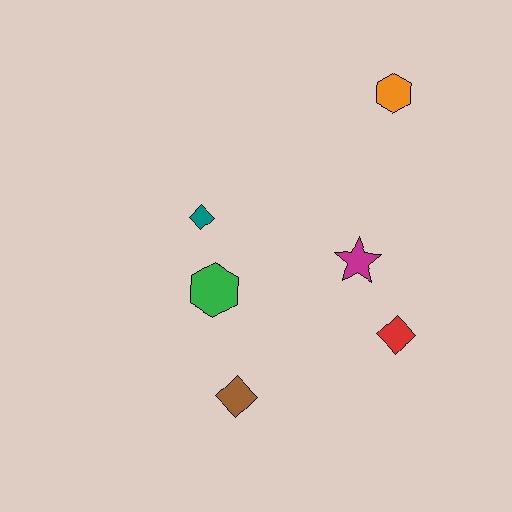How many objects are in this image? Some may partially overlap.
There are 6 objects.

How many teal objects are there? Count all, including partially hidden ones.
There is 1 teal object.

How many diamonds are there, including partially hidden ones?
There are 3 diamonds.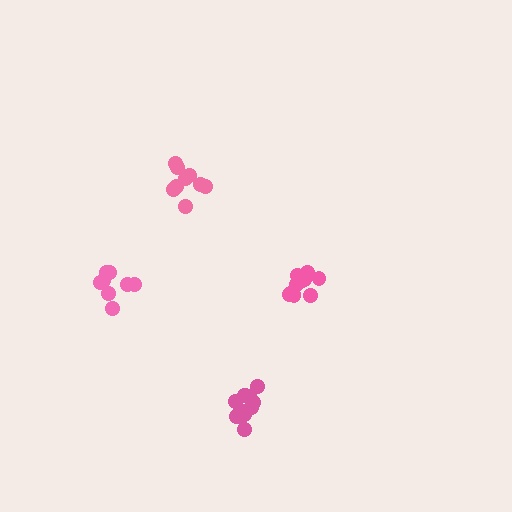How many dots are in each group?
Group 1: 9 dots, Group 2: 13 dots, Group 3: 8 dots, Group 4: 12 dots (42 total).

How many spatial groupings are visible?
There are 4 spatial groupings.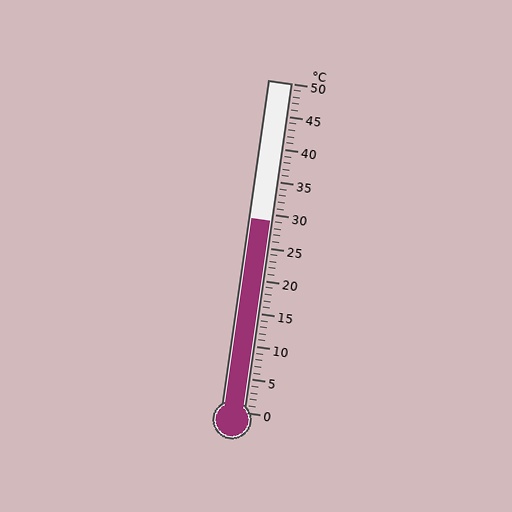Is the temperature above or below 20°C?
The temperature is above 20°C.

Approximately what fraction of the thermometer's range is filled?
The thermometer is filled to approximately 60% of its range.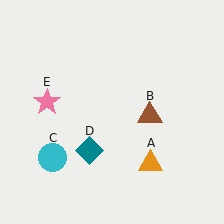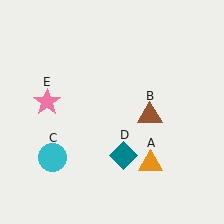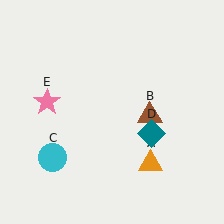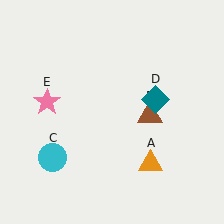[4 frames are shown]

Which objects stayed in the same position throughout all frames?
Orange triangle (object A) and brown triangle (object B) and cyan circle (object C) and pink star (object E) remained stationary.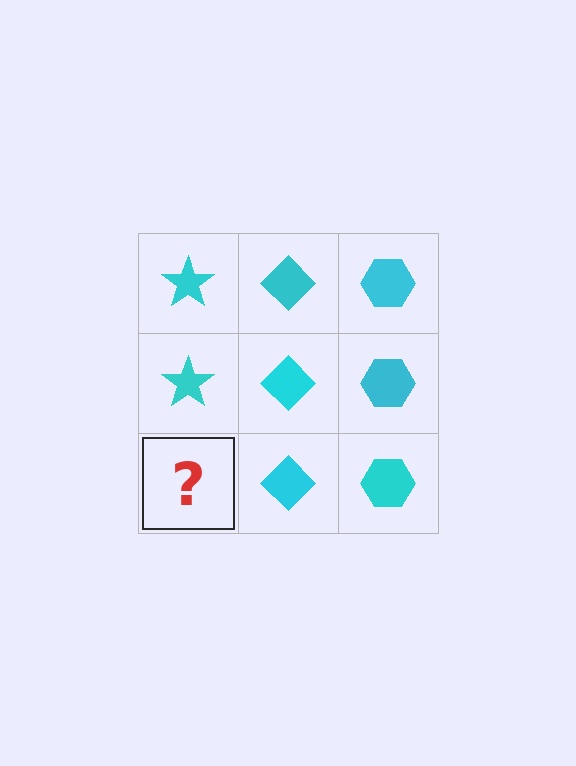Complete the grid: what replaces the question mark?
The question mark should be replaced with a cyan star.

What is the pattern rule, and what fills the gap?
The rule is that each column has a consistent shape. The gap should be filled with a cyan star.